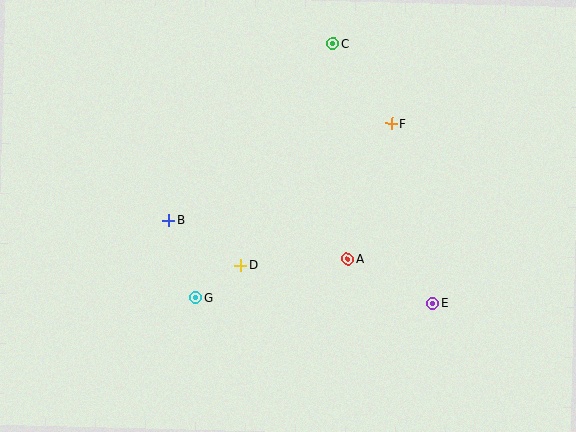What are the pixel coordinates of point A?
Point A is at (348, 259).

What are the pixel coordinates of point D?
Point D is at (241, 265).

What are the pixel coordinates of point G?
Point G is at (196, 298).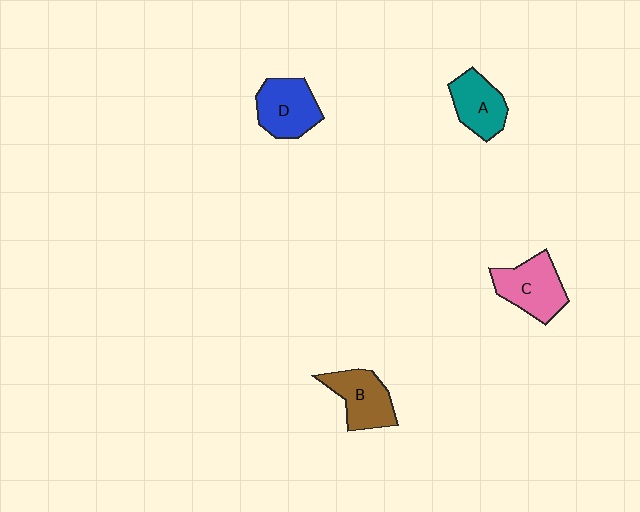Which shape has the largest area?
Shape C (pink).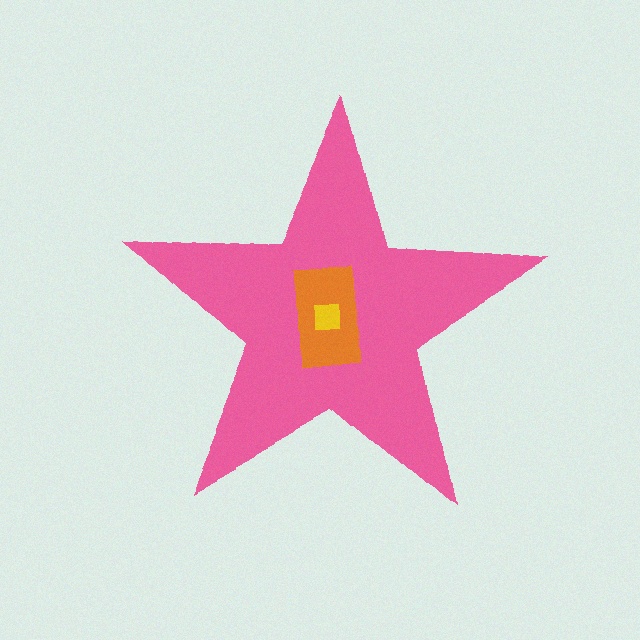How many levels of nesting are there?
3.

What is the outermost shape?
The pink star.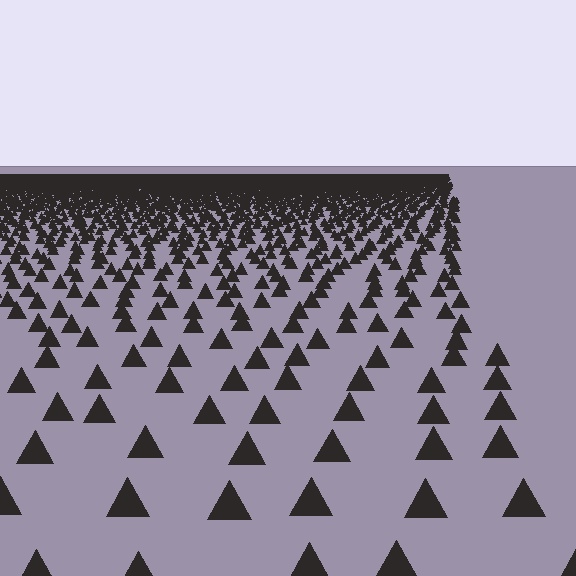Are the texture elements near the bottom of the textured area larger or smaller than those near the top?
Larger. Near the bottom, elements are closer to the viewer and appear at a bigger on-screen size.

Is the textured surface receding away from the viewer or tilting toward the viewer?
The surface is receding away from the viewer. Texture elements get smaller and denser toward the top.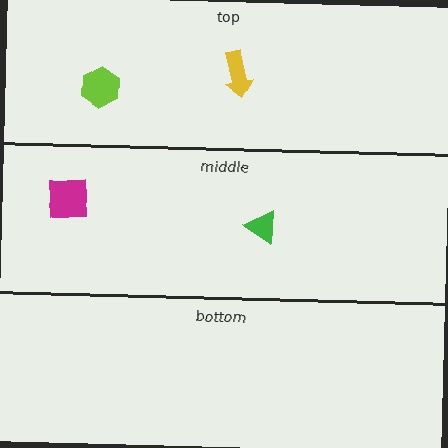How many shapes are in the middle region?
2.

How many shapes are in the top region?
2.